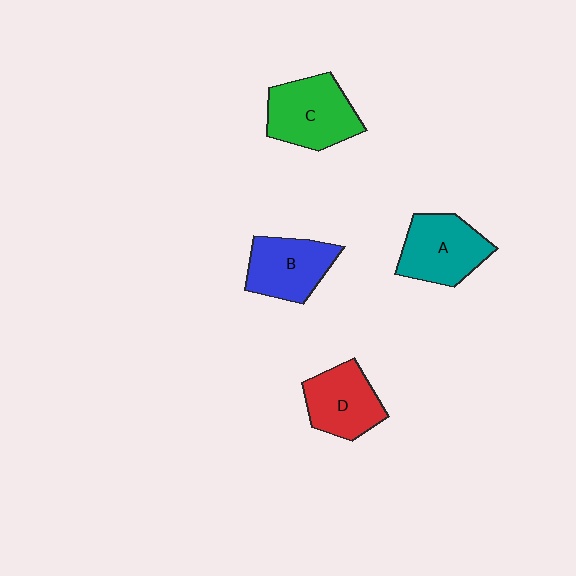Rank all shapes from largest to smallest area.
From largest to smallest: C (green), A (teal), B (blue), D (red).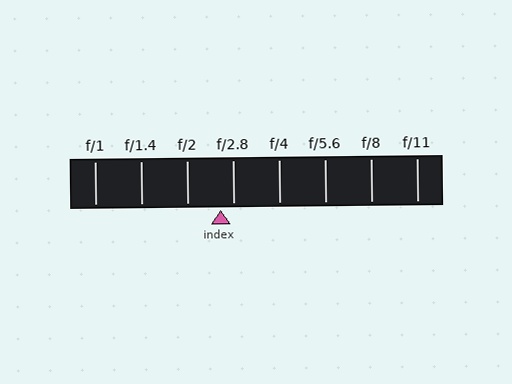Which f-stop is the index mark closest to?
The index mark is closest to f/2.8.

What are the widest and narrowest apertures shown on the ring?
The widest aperture shown is f/1 and the narrowest is f/11.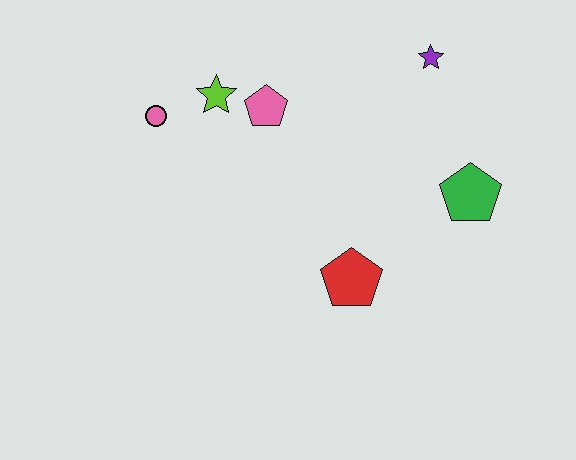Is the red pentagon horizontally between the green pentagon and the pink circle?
Yes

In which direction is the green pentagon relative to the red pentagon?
The green pentagon is to the right of the red pentagon.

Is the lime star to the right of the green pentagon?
No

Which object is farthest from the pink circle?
The green pentagon is farthest from the pink circle.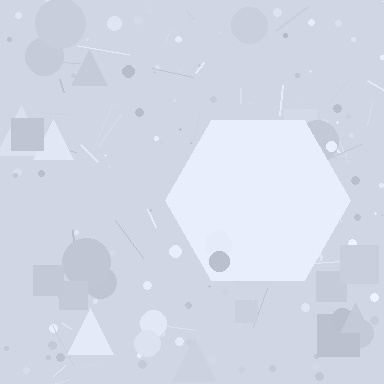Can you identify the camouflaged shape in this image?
The camouflaged shape is a hexagon.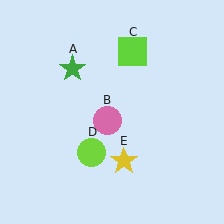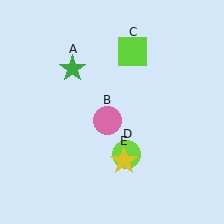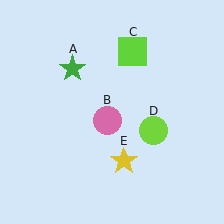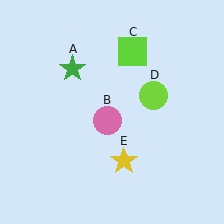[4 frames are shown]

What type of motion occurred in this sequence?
The lime circle (object D) rotated counterclockwise around the center of the scene.